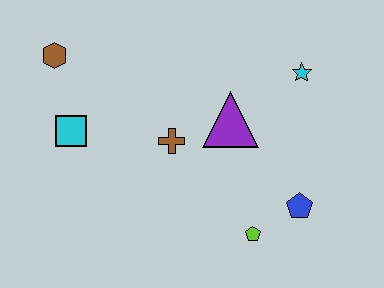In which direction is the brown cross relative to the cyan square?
The brown cross is to the right of the cyan square.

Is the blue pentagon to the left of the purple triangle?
No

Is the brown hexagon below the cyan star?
No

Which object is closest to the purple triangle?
The brown cross is closest to the purple triangle.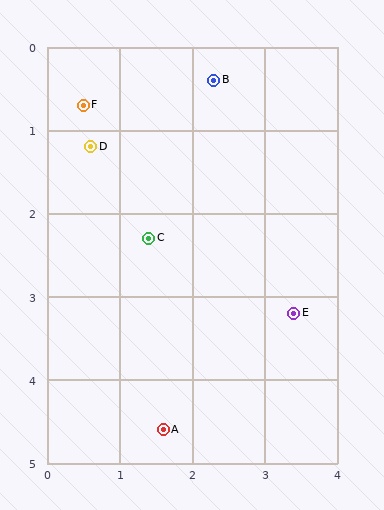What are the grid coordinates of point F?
Point F is at approximately (0.5, 0.7).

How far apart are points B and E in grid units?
Points B and E are about 3.0 grid units apart.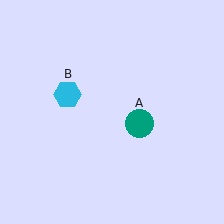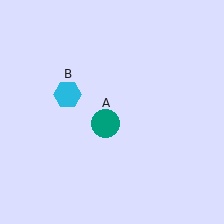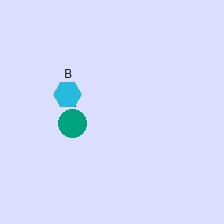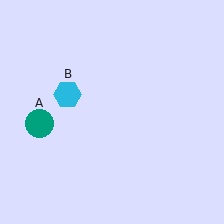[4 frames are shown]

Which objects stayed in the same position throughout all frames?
Cyan hexagon (object B) remained stationary.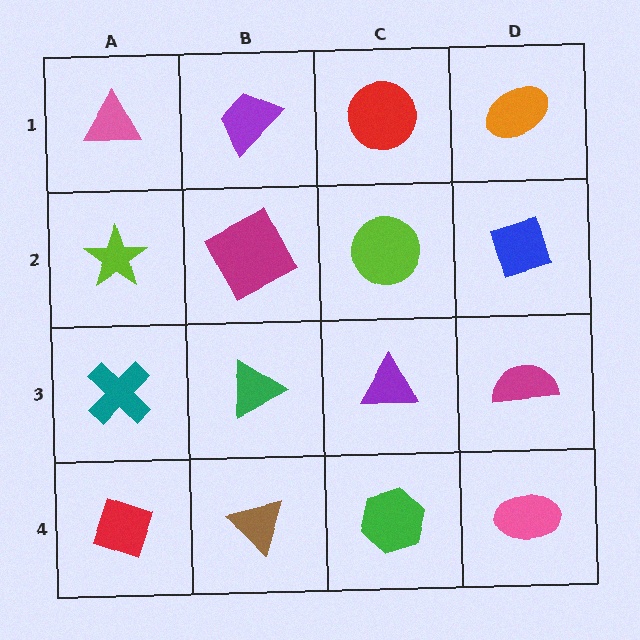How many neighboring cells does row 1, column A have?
2.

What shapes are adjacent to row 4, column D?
A magenta semicircle (row 3, column D), a green hexagon (row 4, column C).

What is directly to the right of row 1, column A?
A purple trapezoid.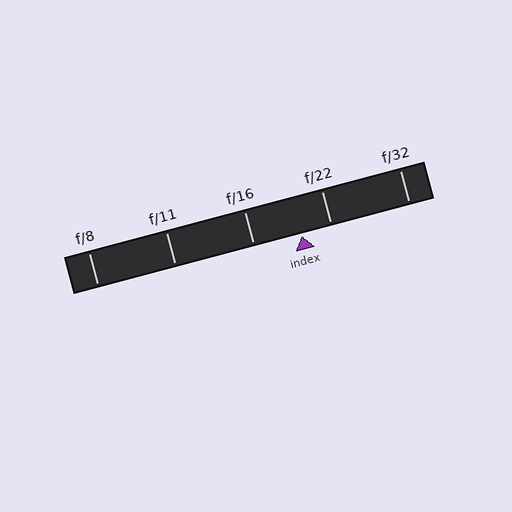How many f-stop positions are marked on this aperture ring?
There are 5 f-stop positions marked.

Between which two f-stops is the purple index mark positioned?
The index mark is between f/16 and f/22.